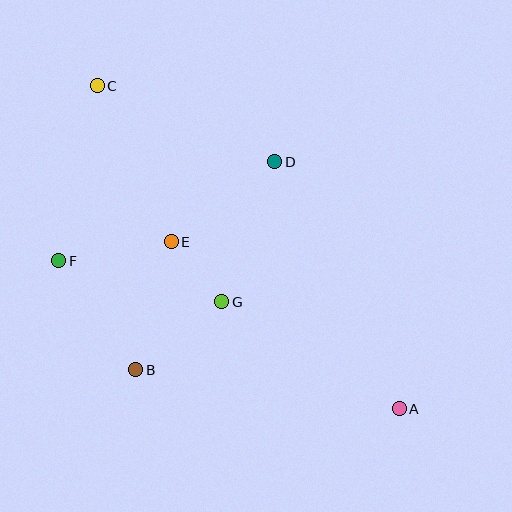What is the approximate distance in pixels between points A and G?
The distance between A and G is approximately 207 pixels.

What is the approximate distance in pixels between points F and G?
The distance between F and G is approximately 168 pixels.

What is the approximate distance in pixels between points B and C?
The distance between B and C is approximately 287 pixels.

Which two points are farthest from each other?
Points A and C are farthest from each other.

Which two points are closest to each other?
Points E and G are closest to each other.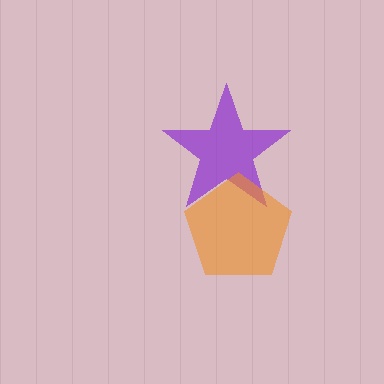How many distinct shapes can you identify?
There are 2 distinct shapes: a purple star, an orange pentagon.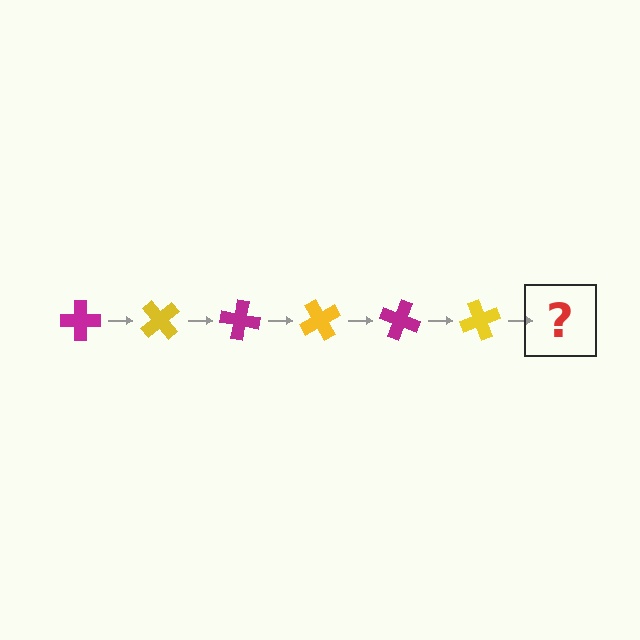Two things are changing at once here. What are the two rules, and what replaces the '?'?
The two rules are that it rotates 50 degrees each step and the color cycles through magenta and yellow. The '?' should be a magenta cross, rotated 300 degrees from the start.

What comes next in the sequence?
The next element should be a magenta cross, rotated 300 degrees from the start.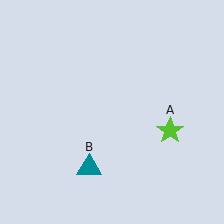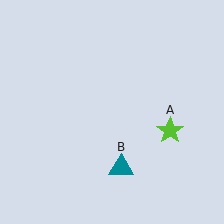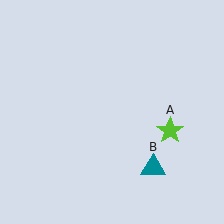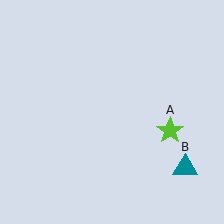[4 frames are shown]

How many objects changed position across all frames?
1 object changed position: teal triangle (object B).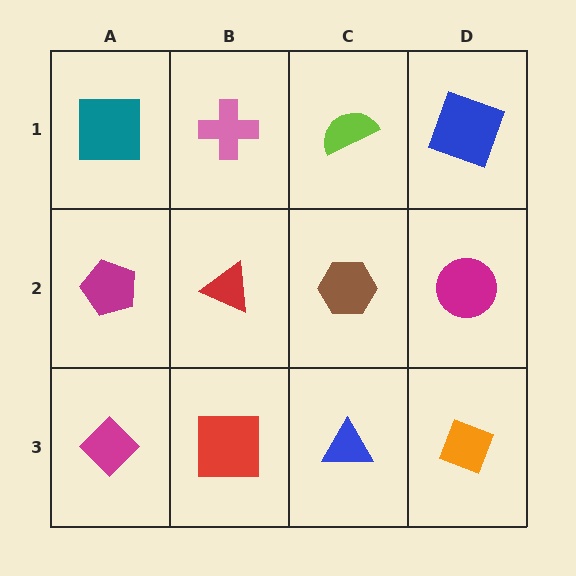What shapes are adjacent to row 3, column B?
A red triangle (row 2, column B), a magenta diamond (row 3, column A), a blue triangle (row 3, column C).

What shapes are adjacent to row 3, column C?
A brown hexagon (row 2, column C), a red square (row 3, column B), an orange diamond (row 3, column D).